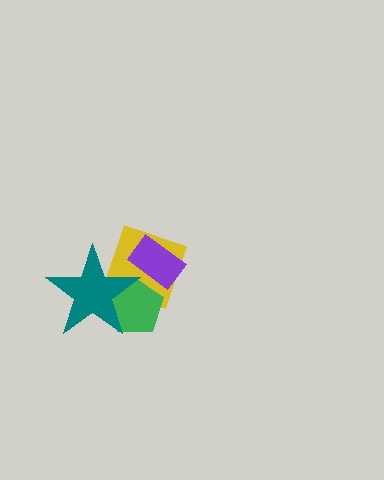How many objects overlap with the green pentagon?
2 objects overlap with the green pentagon.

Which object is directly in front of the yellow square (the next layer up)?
The green pentagon is directly in front of the yellow square.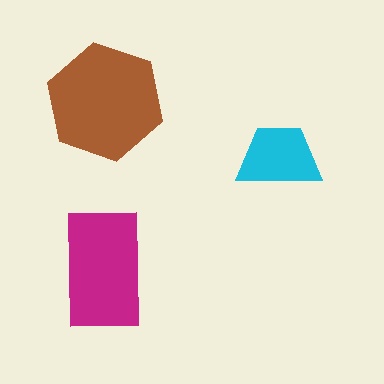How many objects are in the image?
There are 3 objects in the image.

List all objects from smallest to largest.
The cyan trapezoid, the magenta rectangle, the brown hexagon.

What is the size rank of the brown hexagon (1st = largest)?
1st.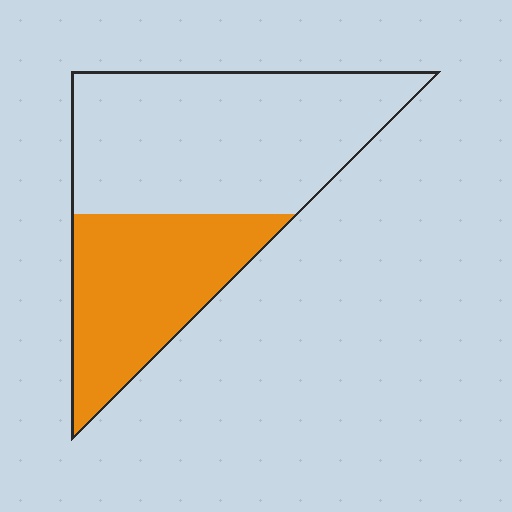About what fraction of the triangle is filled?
About three eighths (3/8).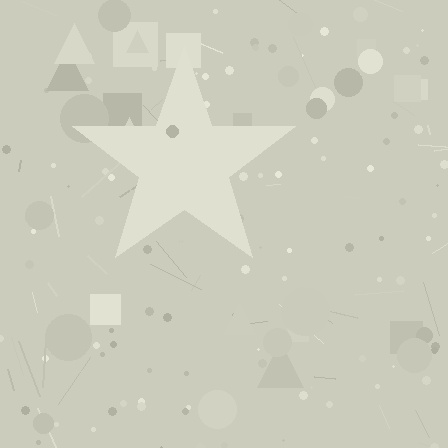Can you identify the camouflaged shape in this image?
The camouflaged shape is a star.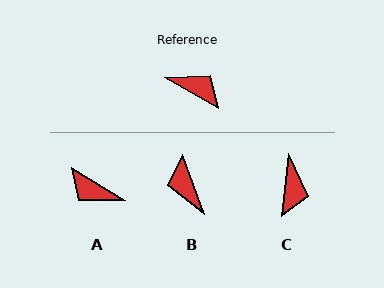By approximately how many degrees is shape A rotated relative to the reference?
Approximately 179 degrees counter-clockwise.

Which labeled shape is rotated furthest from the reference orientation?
A, about 179 degrees away.